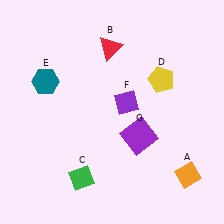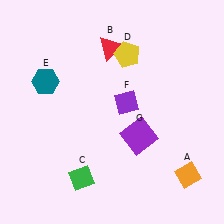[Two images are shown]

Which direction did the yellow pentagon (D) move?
The yellow pentagon (D) moved left.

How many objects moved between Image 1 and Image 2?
1 object moved between the two images.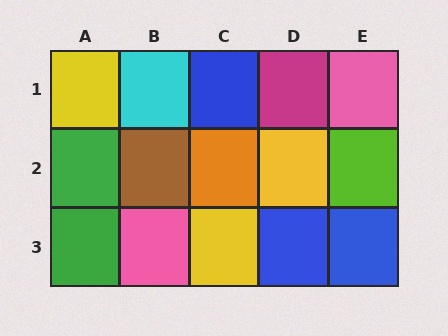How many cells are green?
2 cells are green.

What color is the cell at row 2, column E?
Lime.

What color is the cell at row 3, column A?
Green.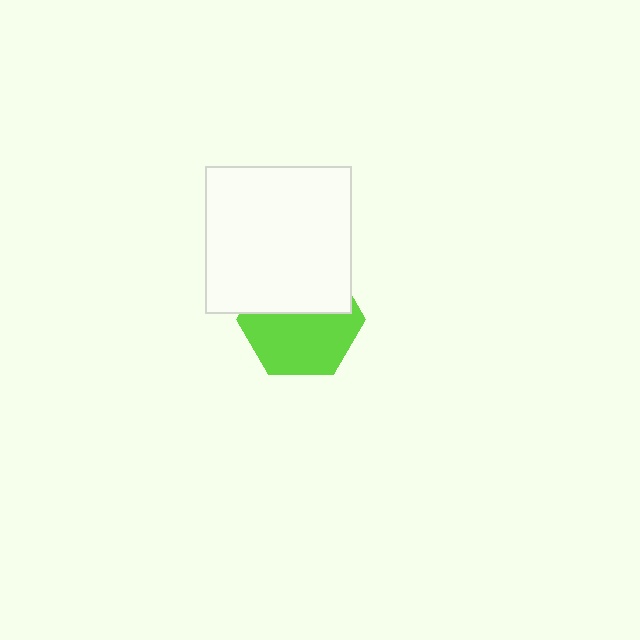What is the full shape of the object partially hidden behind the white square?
The partially hidden object is a lime hexagon.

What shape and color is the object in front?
The object in front is a white square.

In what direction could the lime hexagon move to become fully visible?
The lime hexagon could move down. That would shift it out from behind the white square entirely.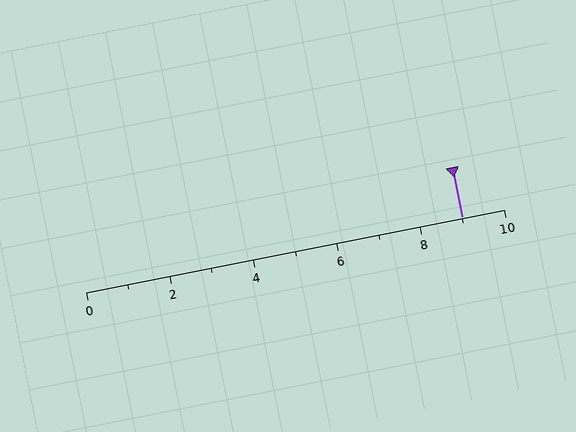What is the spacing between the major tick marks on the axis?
The major ticks are spaced 2 apart.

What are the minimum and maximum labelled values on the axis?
The axis runs from 0 to 10.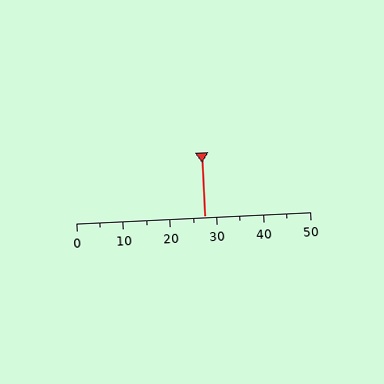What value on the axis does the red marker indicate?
The marker indicates approximately 27.5.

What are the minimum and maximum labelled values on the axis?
The axis runs from 0 to 50.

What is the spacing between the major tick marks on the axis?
The major ticks are spaced 10 apart.